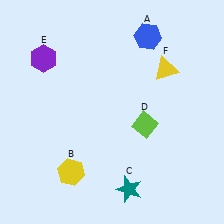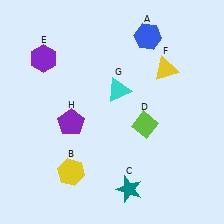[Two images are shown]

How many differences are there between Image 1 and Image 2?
There are 2 differences between the two images.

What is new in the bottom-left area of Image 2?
A purple pentagon (H) was added in the bottom-left area of Image 2.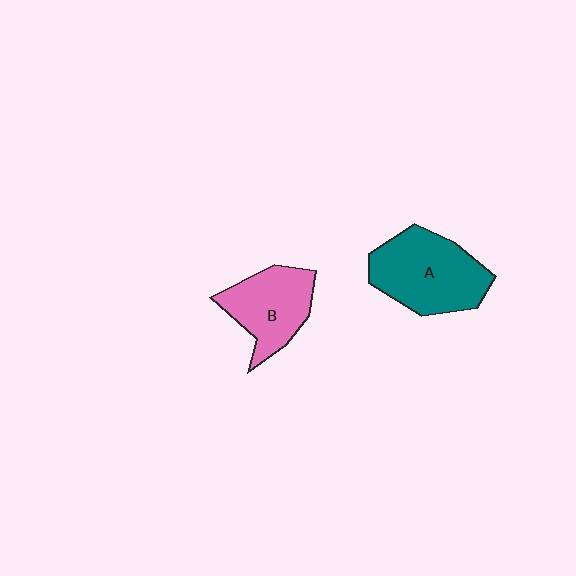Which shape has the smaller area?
Shape B (pink).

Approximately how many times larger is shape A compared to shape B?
Approximately 1.3 times.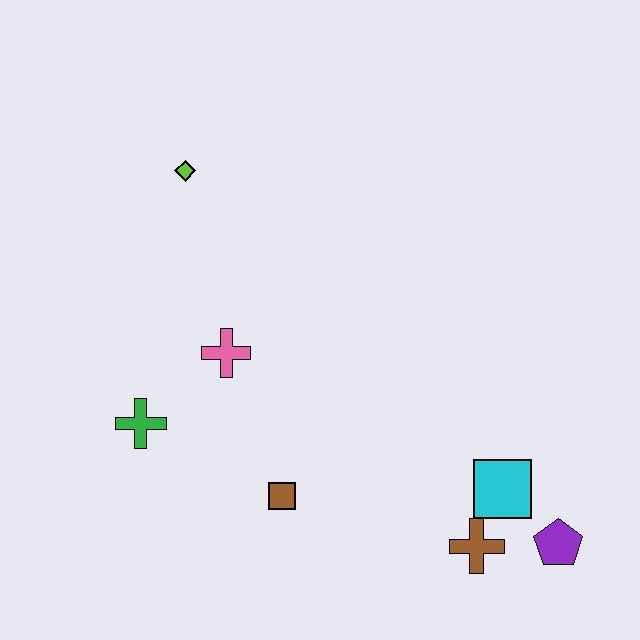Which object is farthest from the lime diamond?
The purple pentagon is farthest from the lime diamond.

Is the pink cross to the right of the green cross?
Yes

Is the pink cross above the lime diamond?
No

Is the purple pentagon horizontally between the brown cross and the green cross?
No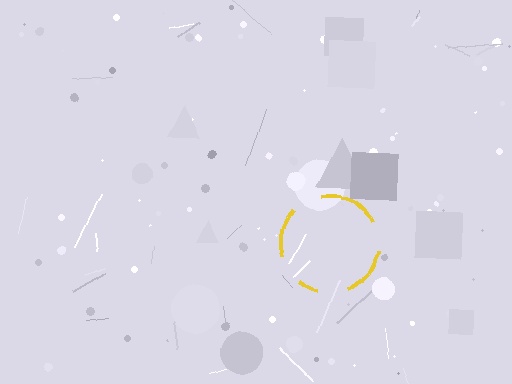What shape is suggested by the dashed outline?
The dashed outline suggests a circle.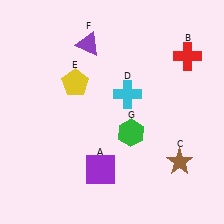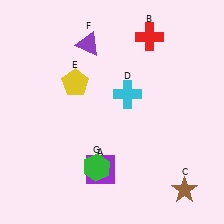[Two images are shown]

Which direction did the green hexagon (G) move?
The green hexagon (G) moved down.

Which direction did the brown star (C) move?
The brown star (C) moved down.